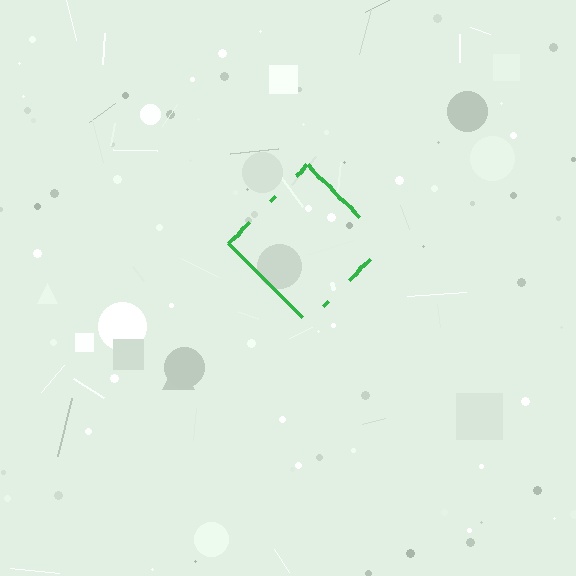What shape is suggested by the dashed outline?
The dashed outline suggests a diamond.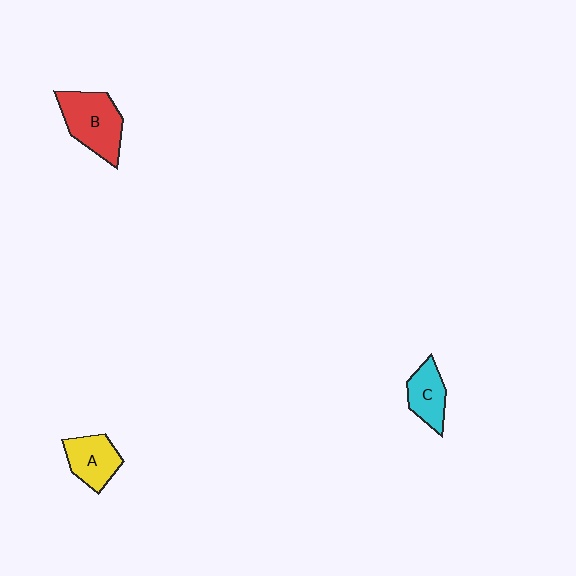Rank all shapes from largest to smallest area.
From largest to smallest: B (red), A (yellow), C (cyan).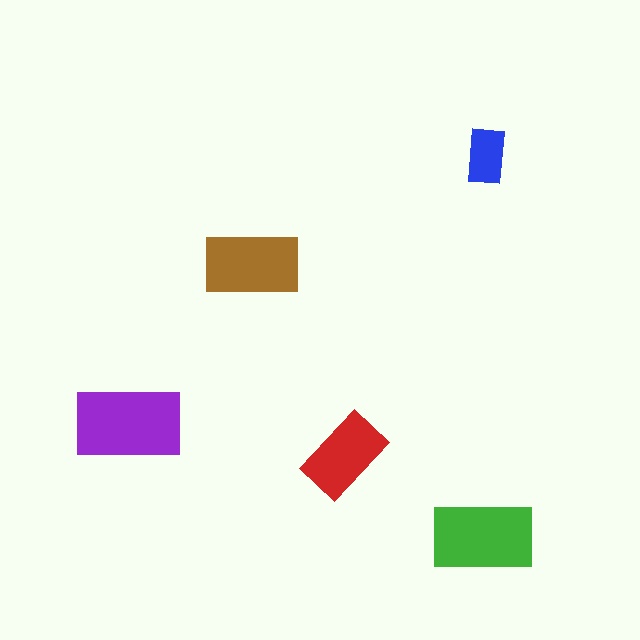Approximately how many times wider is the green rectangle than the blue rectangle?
About 2 times wider.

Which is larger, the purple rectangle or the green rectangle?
The purple one.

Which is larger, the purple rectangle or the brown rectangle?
The purple one.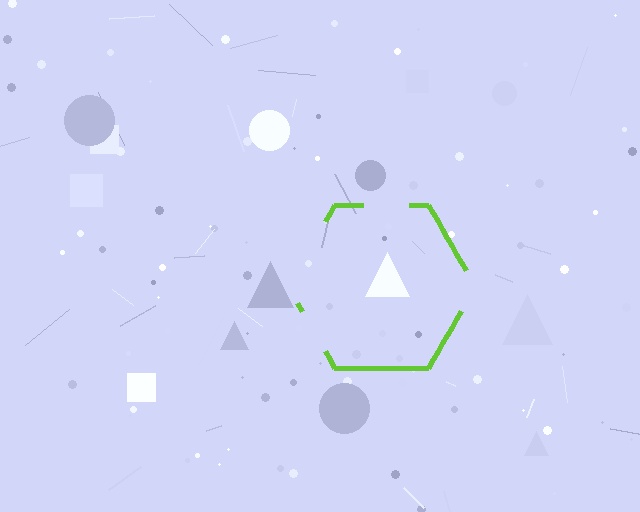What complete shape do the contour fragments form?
The contour fragments form a hexagon.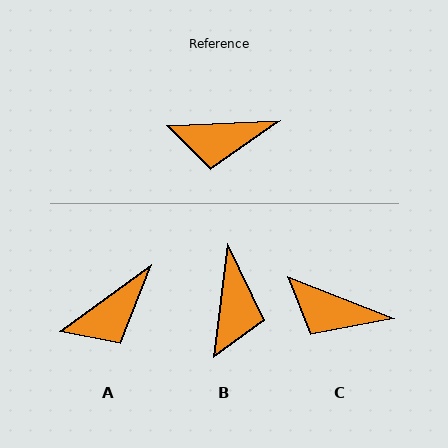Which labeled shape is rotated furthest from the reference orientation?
B, about 81 degrees away.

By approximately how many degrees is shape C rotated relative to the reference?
Approximately 24 degrees clockwise.